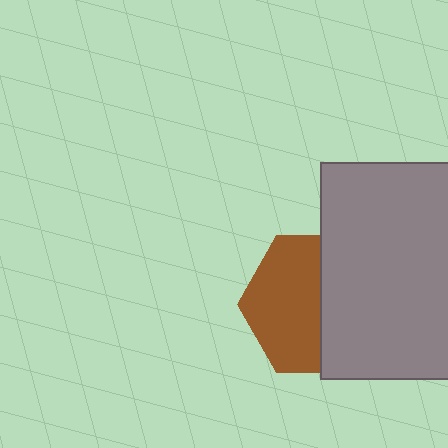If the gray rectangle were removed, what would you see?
You would see the complete brown hexagon.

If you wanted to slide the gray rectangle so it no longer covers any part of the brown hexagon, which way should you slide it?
Slide it right — that is the most direct way to separate the two shapes.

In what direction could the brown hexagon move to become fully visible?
The brown hexagon could move left. That would shift it out from behind the gray rectangle entirely.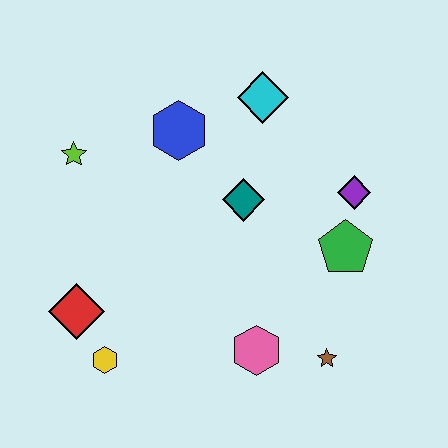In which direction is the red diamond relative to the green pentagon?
The red diamond is to the left of the green pentagon.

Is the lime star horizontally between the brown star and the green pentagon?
No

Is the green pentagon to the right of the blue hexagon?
Yes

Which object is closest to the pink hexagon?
The brown star is closest to the pink hexagon.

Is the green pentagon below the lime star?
Yes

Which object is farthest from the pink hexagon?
The lime star is farthest from the pink hexagon.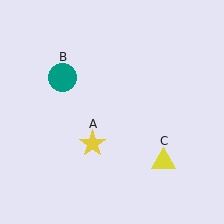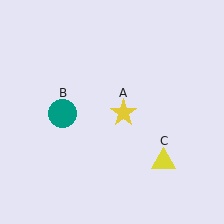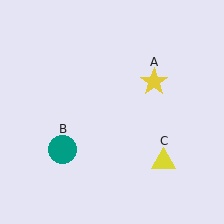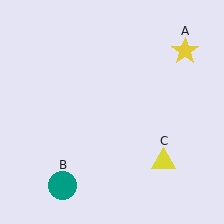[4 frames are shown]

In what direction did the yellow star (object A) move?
The yellow star (object A) moved up and to the right.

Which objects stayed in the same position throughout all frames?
Yellow triangle (object C) remained stationary.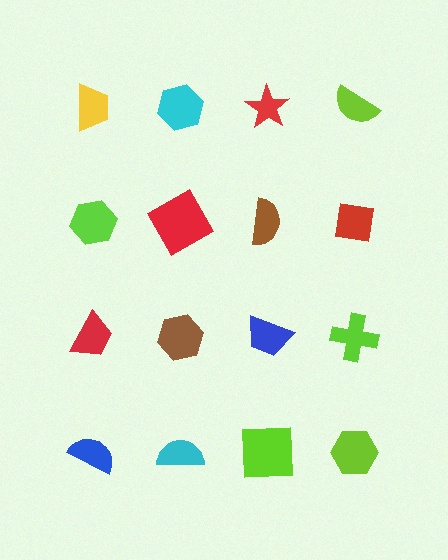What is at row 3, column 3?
A blue trapezoid.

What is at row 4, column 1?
A blue semicircle.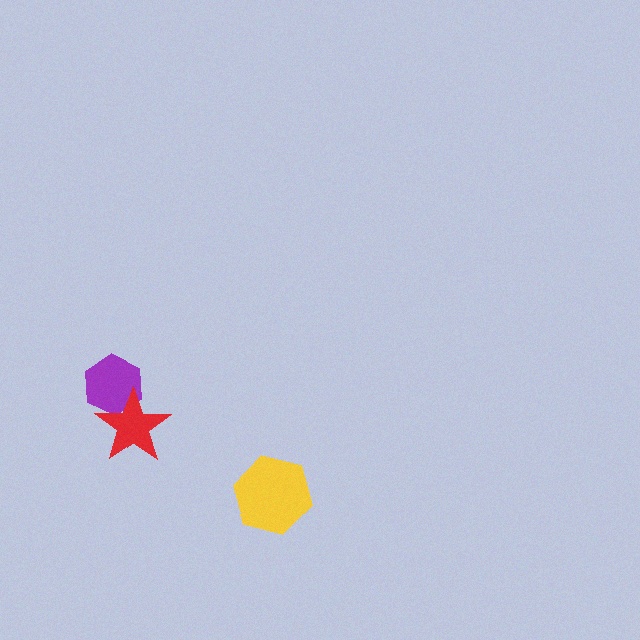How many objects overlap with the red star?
1 object overlaps with the red star.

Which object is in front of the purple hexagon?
The red star is in front of the purple hexagon.